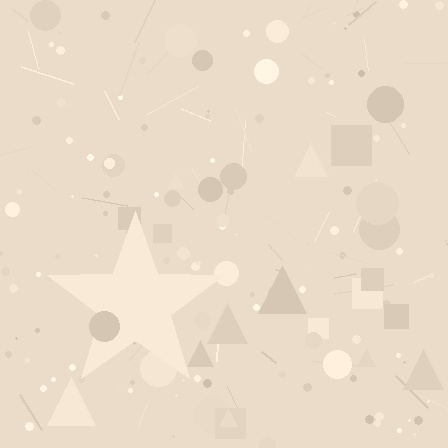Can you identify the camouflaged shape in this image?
The camouflaged shape is a star.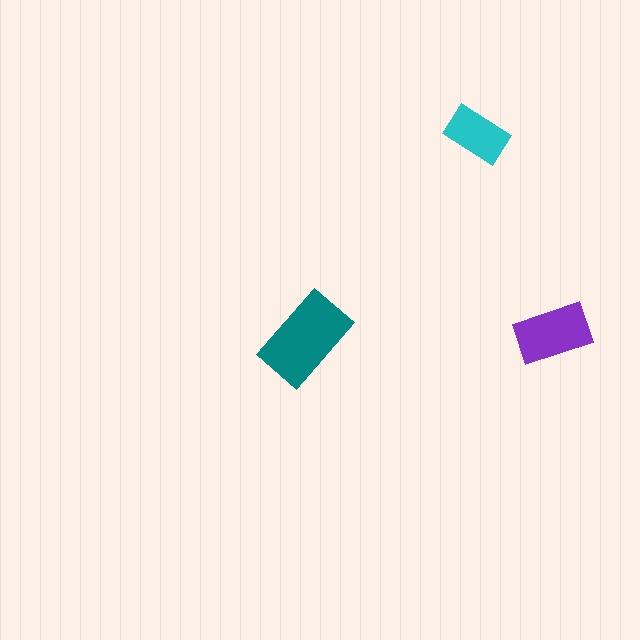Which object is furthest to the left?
The teal rectangle is leftmost.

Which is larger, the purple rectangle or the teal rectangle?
The teal one.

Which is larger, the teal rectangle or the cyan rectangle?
The teal one.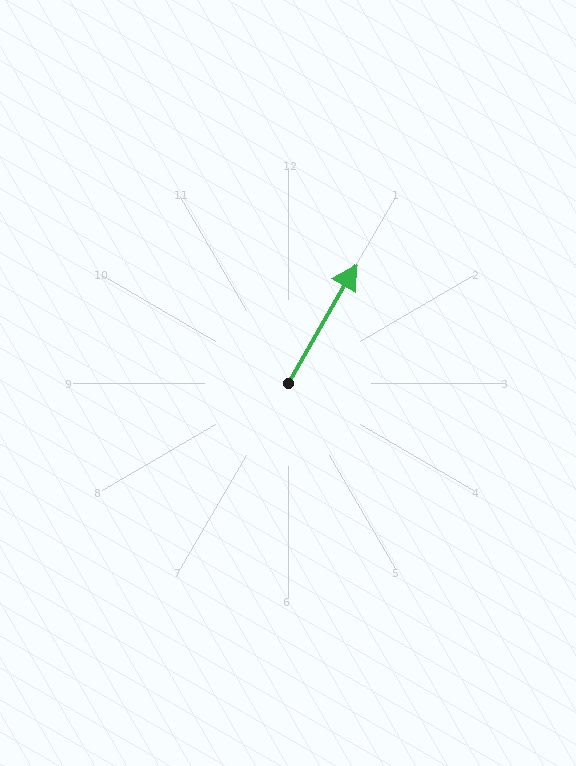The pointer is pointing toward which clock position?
Roughly 1 o'clock.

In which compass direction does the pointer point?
Northeast.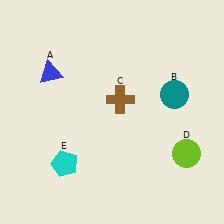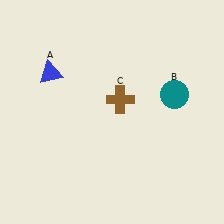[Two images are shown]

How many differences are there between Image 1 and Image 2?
There are 2 differences between the two images.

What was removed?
The lime circle (D), the cyan pentagon (E) were removed in Image 2.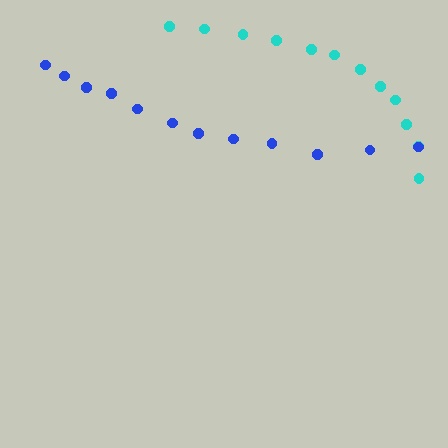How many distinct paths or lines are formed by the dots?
There are 2 distinct paths.